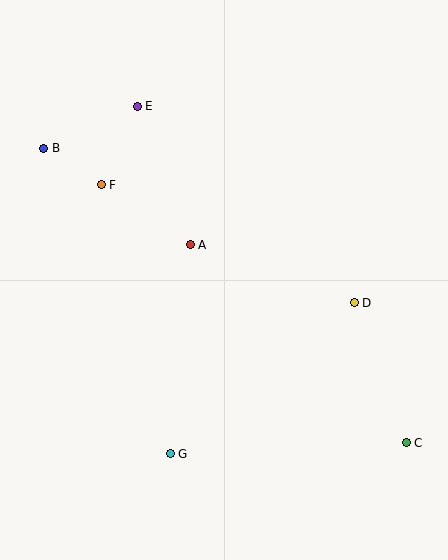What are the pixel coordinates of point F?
Point F is at (101, 185).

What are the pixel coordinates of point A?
Point A is at (190, 245).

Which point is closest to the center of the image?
Point A at (190, 245) is closest to the center.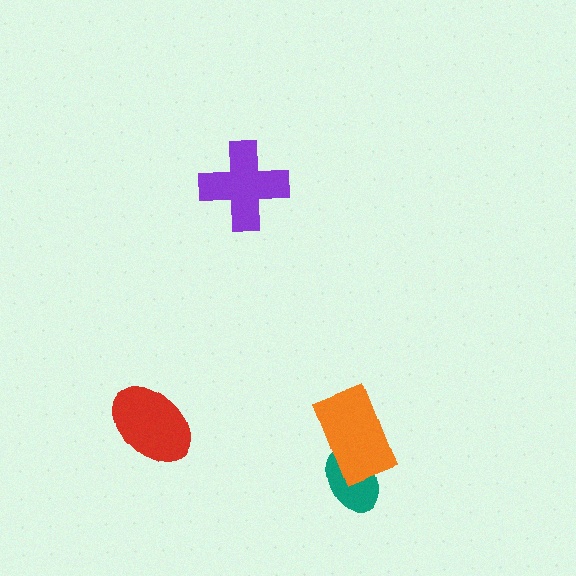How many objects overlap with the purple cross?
0 objects overlap with the purple cross.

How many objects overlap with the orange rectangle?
1 object overlaps with the orange rectangle.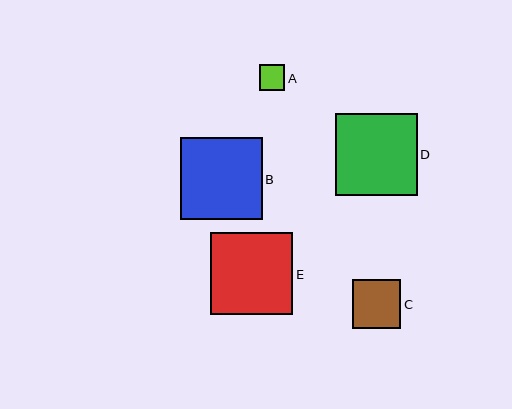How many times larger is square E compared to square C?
Square E is approximately 1.7 times the size of square C.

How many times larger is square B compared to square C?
Square B is approximately 1.7 times the size of square C.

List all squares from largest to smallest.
From largest to smallest: E, B, D, C, A.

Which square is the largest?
Square E is the largest with a size of approximately 83 pixels.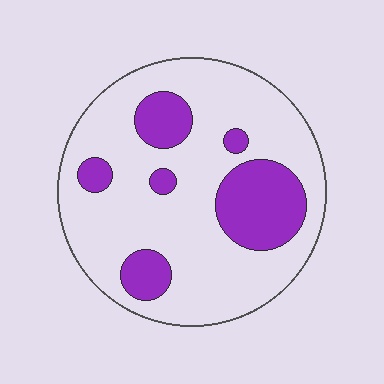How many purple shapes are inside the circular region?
6.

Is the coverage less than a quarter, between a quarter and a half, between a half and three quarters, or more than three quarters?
Less than a quarter.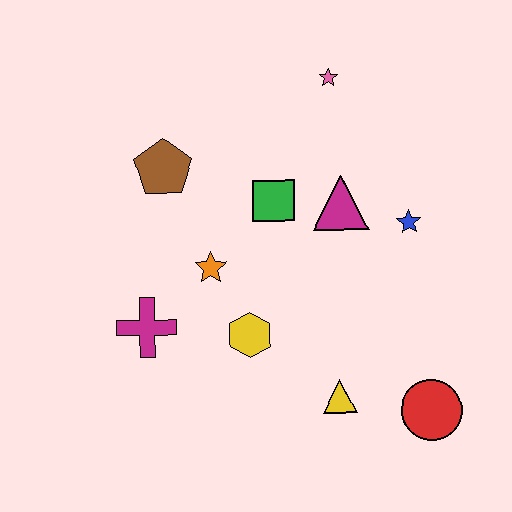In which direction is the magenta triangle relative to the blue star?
The magenta triangle is to the left of the blue star.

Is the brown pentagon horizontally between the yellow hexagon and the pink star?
No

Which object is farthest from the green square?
The red circle is farthest from the green square.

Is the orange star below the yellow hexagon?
No